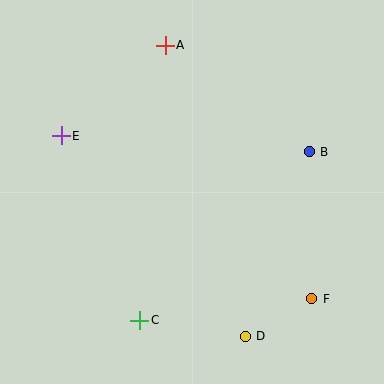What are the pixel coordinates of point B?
Point B is at (309, 152).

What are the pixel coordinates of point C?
Point C is at (140, 320).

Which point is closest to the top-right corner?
Point B is closest to the top-right corner.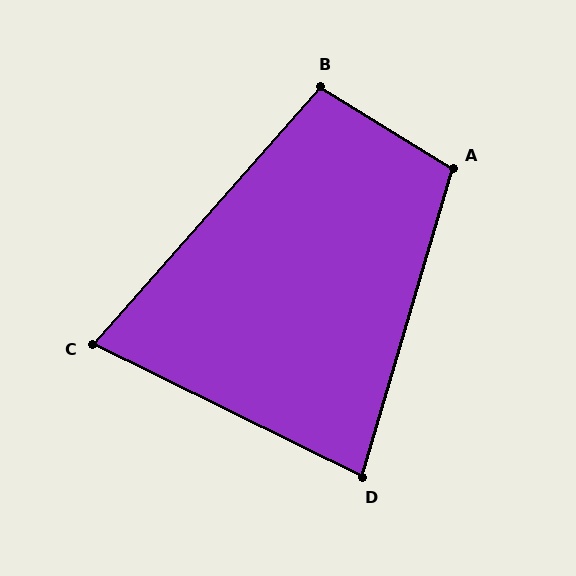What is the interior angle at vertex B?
Approximately 100 degrees (obtuse).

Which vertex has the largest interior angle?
A, at approximately 105 degrees.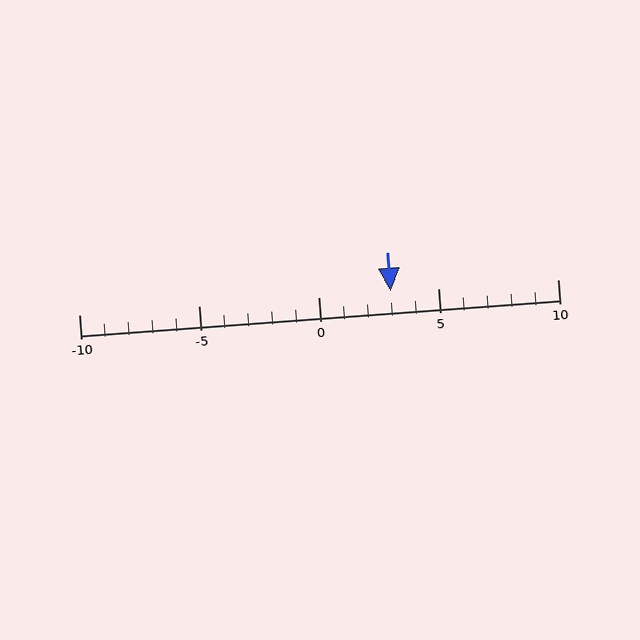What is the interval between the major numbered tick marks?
The major tick marks are spaced 5 units apart.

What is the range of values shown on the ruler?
The ruler shows values from -10 to 10.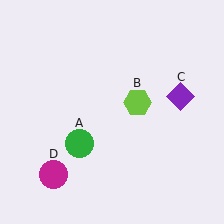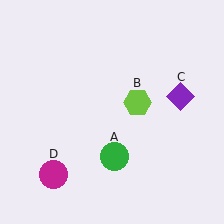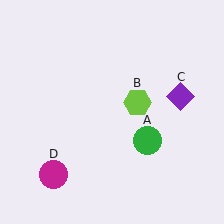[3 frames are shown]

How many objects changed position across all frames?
1 object changed position: green circle (object A).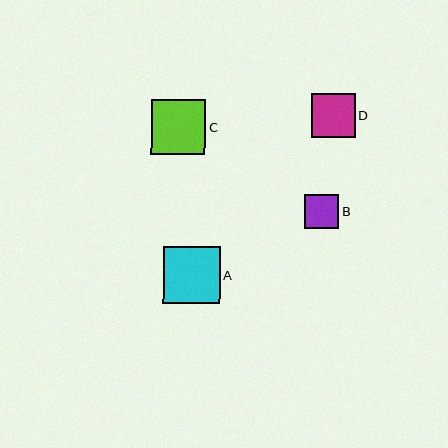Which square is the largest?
Square A is the largest with a size of approximately 57 pixels.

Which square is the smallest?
Square B is the smallest with a size of approximately 34 pixels.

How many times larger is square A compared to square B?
Square A is approximately 1.7 times the size of square B.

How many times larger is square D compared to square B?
Square D is approximately 1.3 times the size of square B.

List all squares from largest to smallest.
From largest to smallest: A, C, D, B.